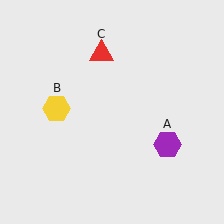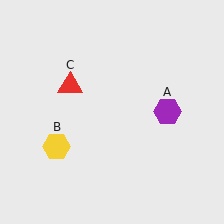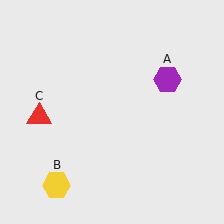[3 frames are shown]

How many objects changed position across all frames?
3 objects changed position: purple hexagon (object A), yellow hexagon (object B), red triangle (object C).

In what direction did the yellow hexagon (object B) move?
The yellow hexagon (object B) moved down.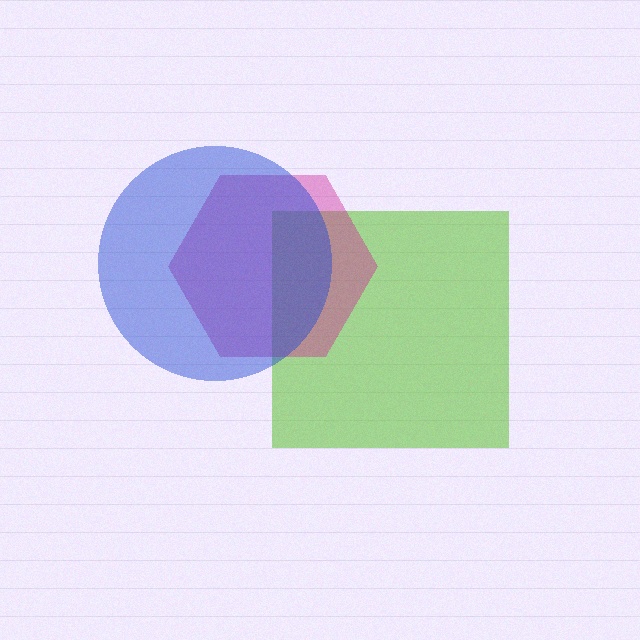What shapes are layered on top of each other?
The layered shapes are: a lime square, a magenta hexagon, a blue circle.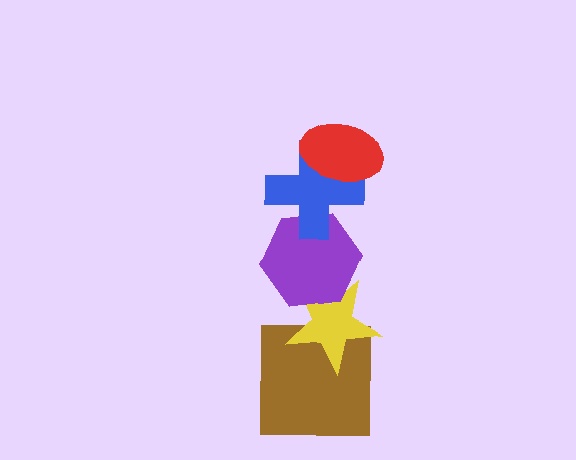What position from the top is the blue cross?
The blue cross is 2nd from the top.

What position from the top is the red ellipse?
The red ellipse is 1st from the top.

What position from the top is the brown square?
The brown square is 5th from the top.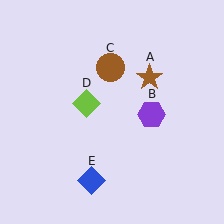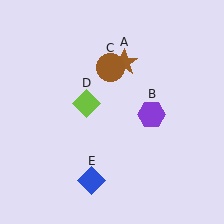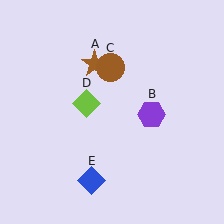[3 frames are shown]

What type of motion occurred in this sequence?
The brown star (object A) rotated counterclockwise around the center of the scene.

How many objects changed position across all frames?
1 object changed position: brown star (object A).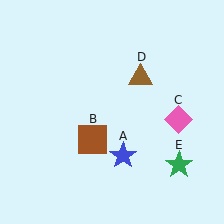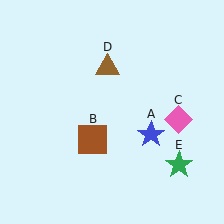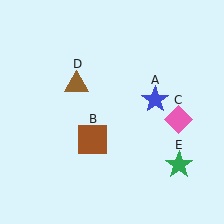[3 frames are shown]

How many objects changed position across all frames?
2 objects changed position: blue star (object A), brown triangle (object D).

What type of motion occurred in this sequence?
The blue star (object A), brown triangle (object D) rotated counterclockwise around the center of the scene.